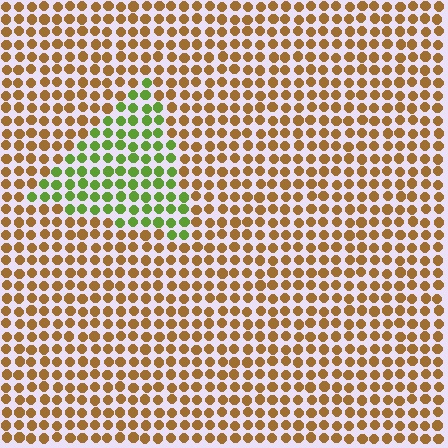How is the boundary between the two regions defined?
The boundary is defined purely by a slight shift in hue (about 64 degrees). Spacing, size, and orientation are identical on both sides.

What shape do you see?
I see a triangle.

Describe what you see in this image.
The image is filled with small brown elements in a uniform arrangement. A triangle-shaped region is visible where the elements are tinted to a slightly different hue, forming a subtle color boundary.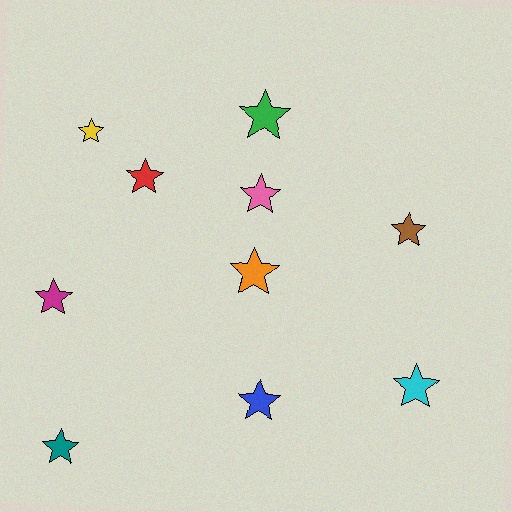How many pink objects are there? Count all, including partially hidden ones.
There is 1 pink object.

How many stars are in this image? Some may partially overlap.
There are 10 stars.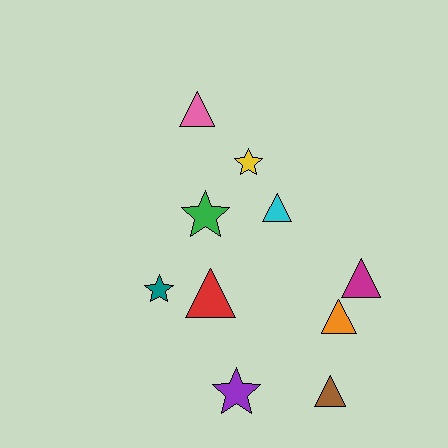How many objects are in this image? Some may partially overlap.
There are 10 objects.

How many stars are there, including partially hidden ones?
There are 4 stars.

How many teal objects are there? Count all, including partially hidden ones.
There is 1 teal object.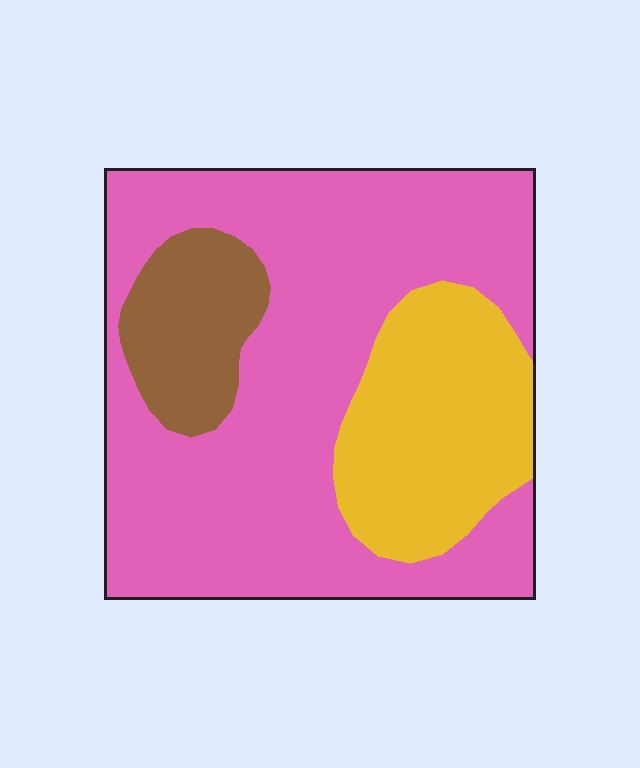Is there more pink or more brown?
Pink.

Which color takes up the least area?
Brown, at roughly 10%.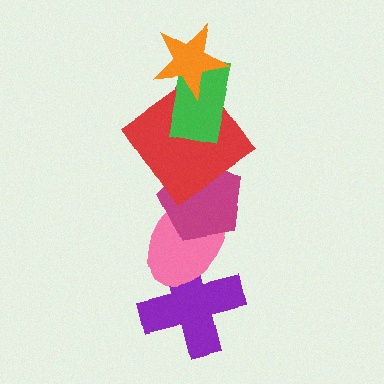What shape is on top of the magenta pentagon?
The red diamond is on top of the magenta pentagon.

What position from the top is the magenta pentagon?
The magenta pentagon is 4th from the top.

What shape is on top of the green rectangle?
The orange star is on top of the green rectangle.